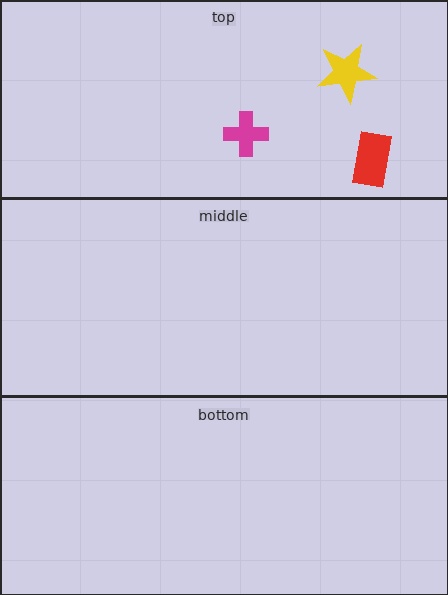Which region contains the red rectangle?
The top region.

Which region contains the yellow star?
The top region.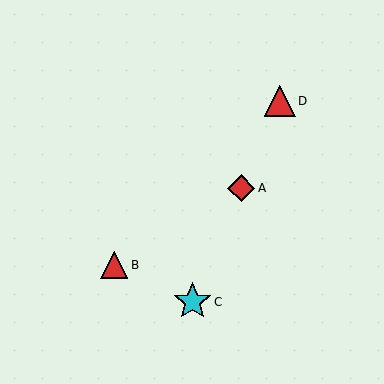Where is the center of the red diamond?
The center of the red diamond is at (241, 188).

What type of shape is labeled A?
Shape A is a red diamond.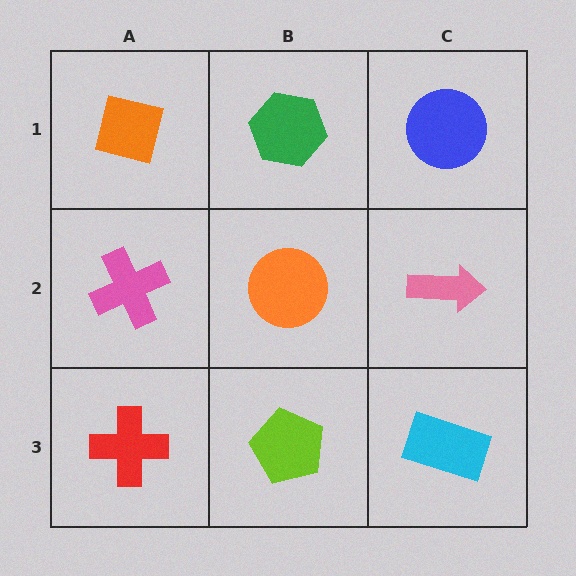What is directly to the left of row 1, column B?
An orange square.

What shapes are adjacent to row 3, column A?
A pink cross (row 2, column A), a lime pentagon (row 3, column B).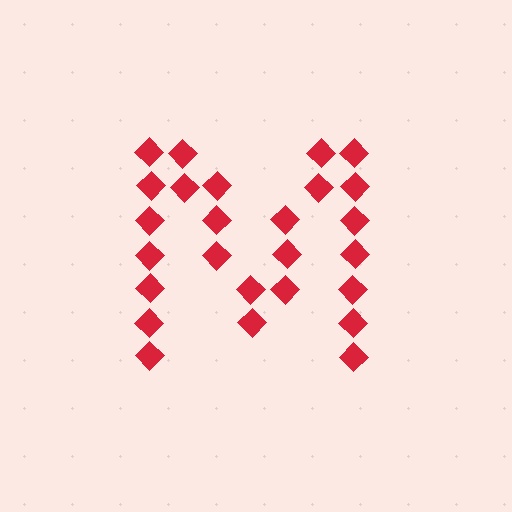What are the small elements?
The small elements are diamonds.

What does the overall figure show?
The overall figure shows the letter M.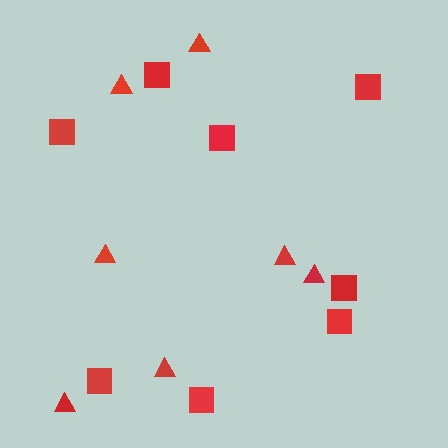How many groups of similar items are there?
There are 2 groups: one group of triangles (7) and one group of squares (8).